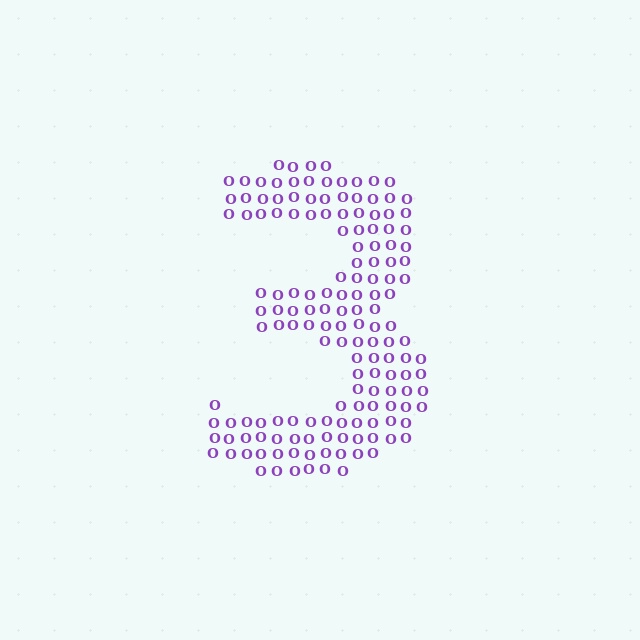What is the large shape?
The large shape is the digit 3.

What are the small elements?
The small elements are letter O's.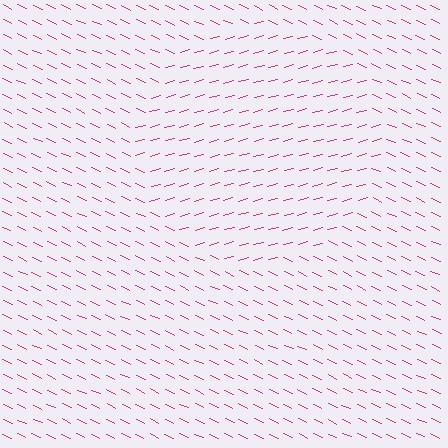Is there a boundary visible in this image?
Yes, there is a texture boundary formed by a change in line orientation.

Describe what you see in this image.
The image is filled with small magenta line segments. A circle region in the image has lines oriented differently from the surrounding lines, creating a visible texture boundary.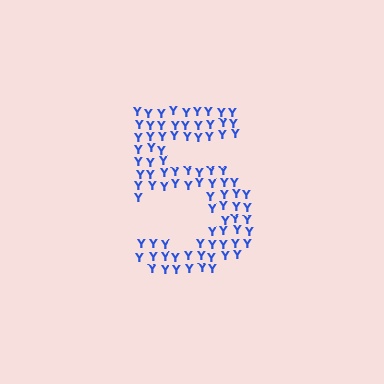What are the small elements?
The small elements are letter Y's.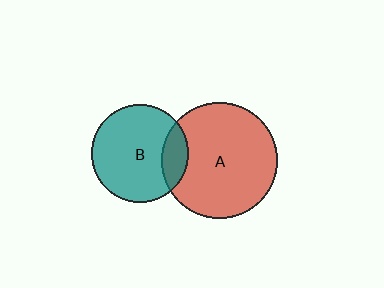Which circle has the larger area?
Circle A (red).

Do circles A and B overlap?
Yes.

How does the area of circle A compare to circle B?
Approximately 1.4 times.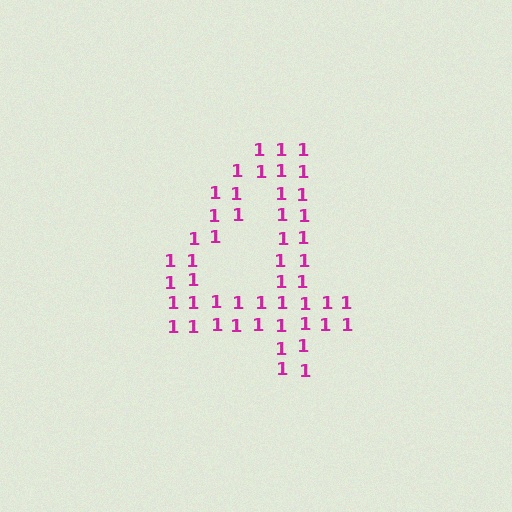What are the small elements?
The small elements are digit 1's.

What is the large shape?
The large shape is the digit 4.